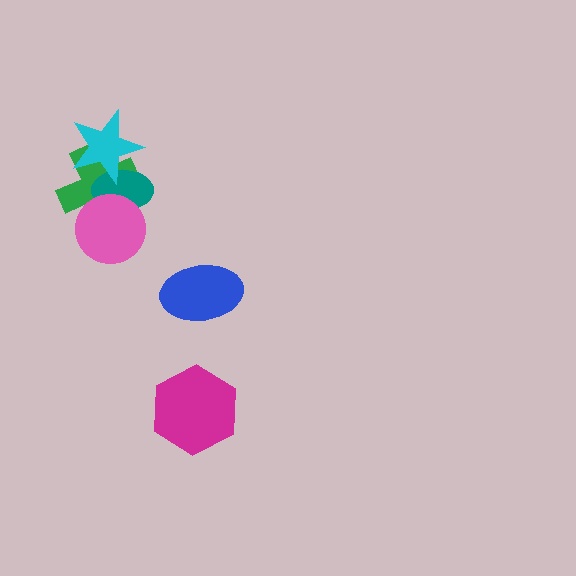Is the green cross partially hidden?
Yes, it is partially covered by another shape.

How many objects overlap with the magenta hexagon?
0 objects overlap with the magenta hexagon.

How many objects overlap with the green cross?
3 objects overlap with the green cross.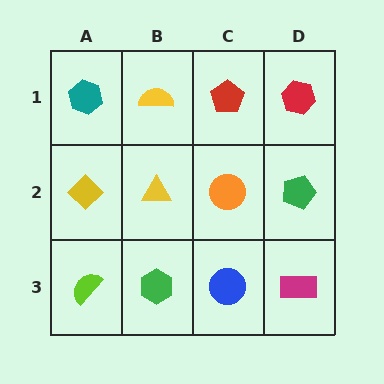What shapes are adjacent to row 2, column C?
A red pentagon (row 1, column C), a blue circle (row 3, column C), a yellow triangle (row 2, column B), a green pentagon (row 2, column D).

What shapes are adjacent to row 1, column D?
A green pentagon (row 2, column D), a red pentagon (row 1, column C).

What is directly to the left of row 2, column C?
A yellow triangle.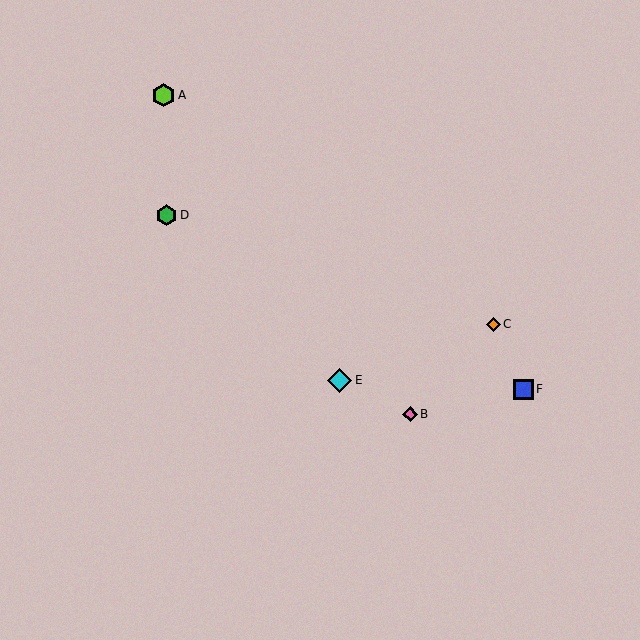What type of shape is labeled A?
Shape A is a lime hexagon.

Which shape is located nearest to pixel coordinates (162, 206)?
The green hexagon (labeled D) at (167, 215) is nearest to that location.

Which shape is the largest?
The cyan diamond (labeled E) is the largest.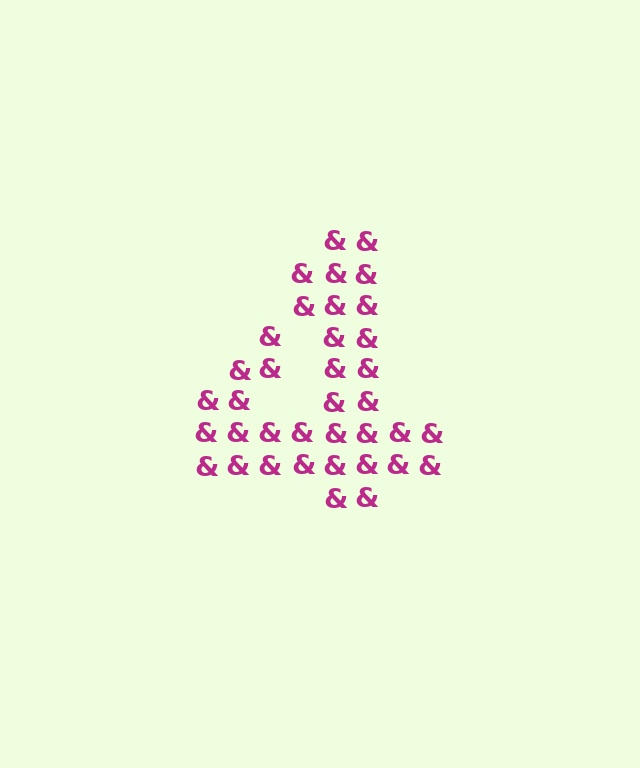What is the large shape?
The large shape is the digit 4.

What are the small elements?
The small elements are ampersands.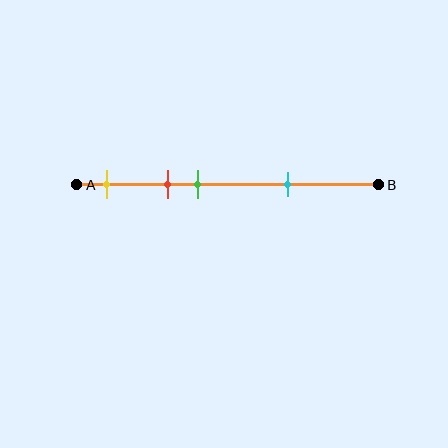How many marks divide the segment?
There are 4 marks dividing the segment.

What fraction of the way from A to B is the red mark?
The red mark is approximately 30% (0.3) of the way from A to B.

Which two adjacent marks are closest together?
The red and green marks are the closest adjacent pair.